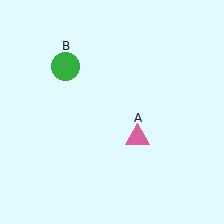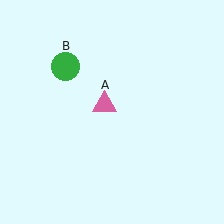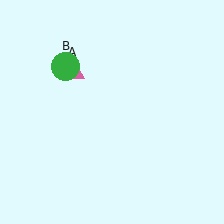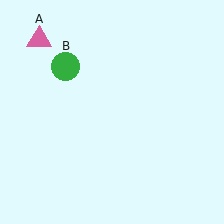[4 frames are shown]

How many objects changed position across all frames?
1 object changed position: pink triangle (object A).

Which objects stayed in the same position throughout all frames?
Green circle (object B) remained stationary.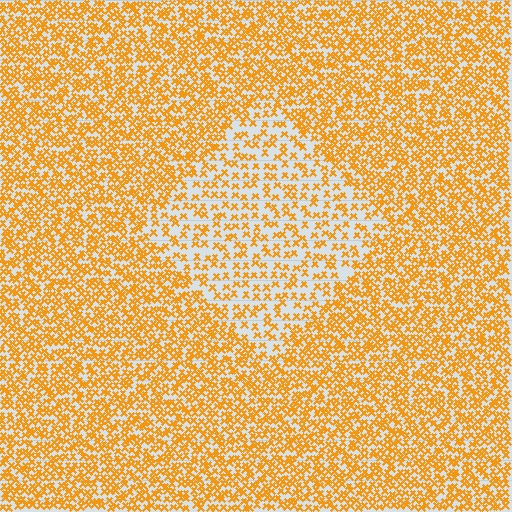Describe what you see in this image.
The image contains small orange elements arranged at two different densities. A diamond-shaped region is visible where the elements are less densely packed than the surrounding area.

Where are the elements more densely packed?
The elements are more densely packed outside the diamond boundary.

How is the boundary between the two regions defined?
The boundary is defined by a change in element density (approximately 2.0x ratio). All elements are the same color, size, and shape.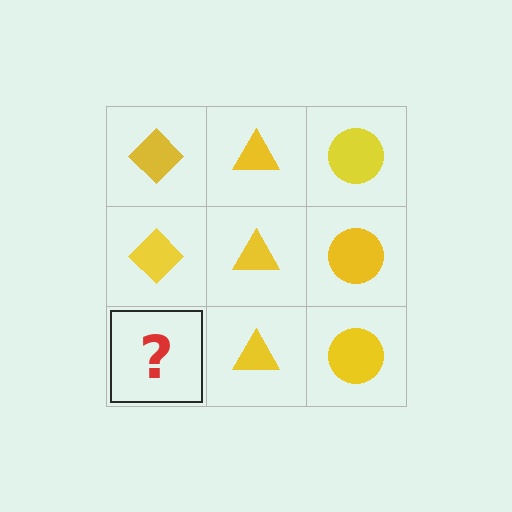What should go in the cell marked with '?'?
The missing cell should contain a yellow diamond.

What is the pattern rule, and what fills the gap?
The rule is that each column has a consistent shape. The gap should be filled with a yellow diamond.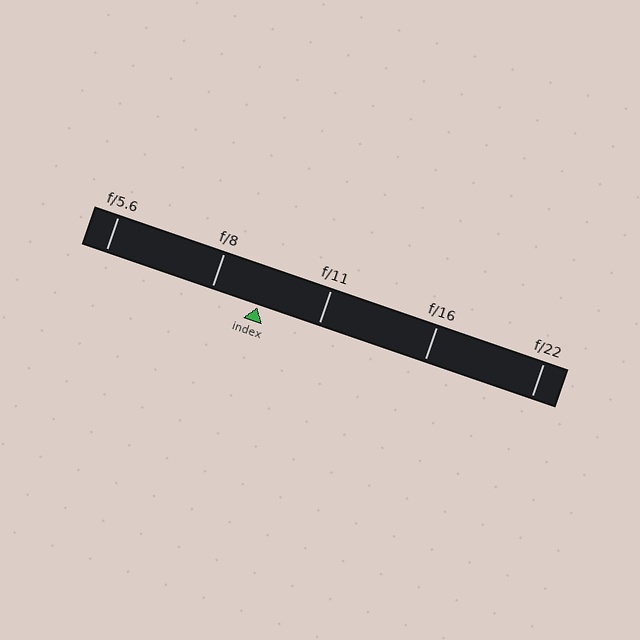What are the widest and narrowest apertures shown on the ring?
The widest aperture shown is f/5.6 and the narrowest is f/22.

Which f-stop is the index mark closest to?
The index mark is closest to f/8.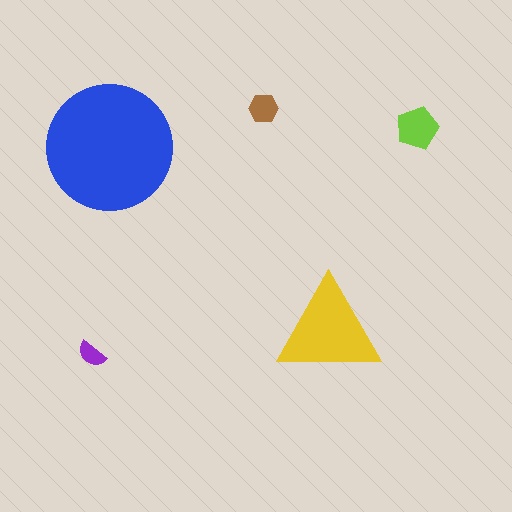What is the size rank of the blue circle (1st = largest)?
1st.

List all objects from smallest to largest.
The purple semicircle, the brown hexagon, the lime pentagon, the yellow triangle, the blue circle.